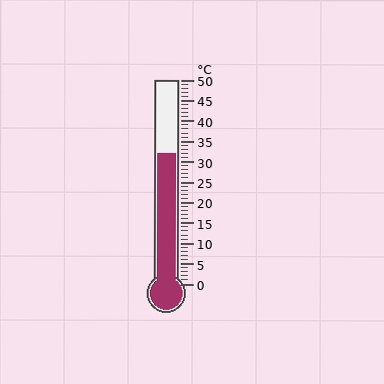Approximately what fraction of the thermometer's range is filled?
The thermometer is filled to approximately 65% of its range.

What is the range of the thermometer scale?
The thermometer scale ranges from 0°C to 50°C.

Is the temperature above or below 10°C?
The temperature is above 10°C.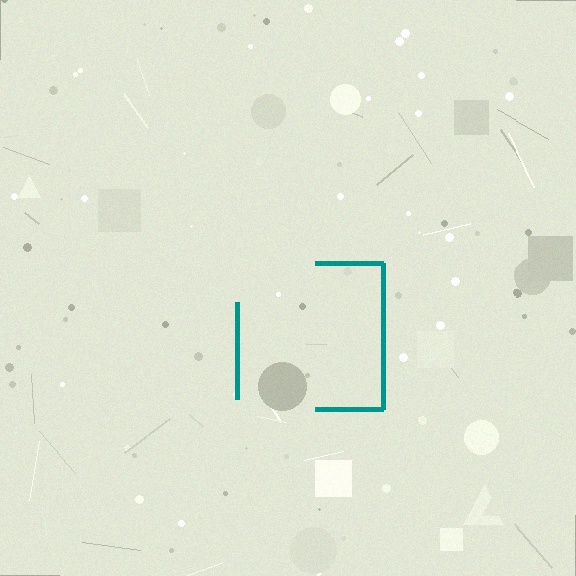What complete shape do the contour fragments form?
The contour fragments form a square.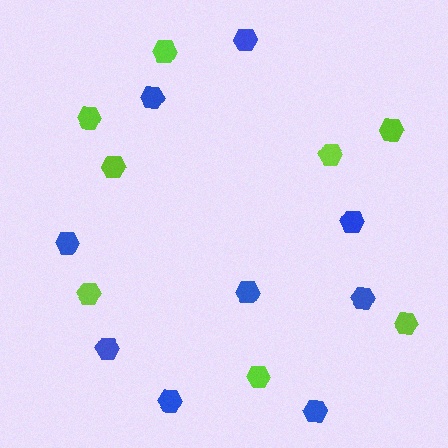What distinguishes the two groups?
There are 2 groups: one group of lime hexagons (8) and one group of blue hexagons (9).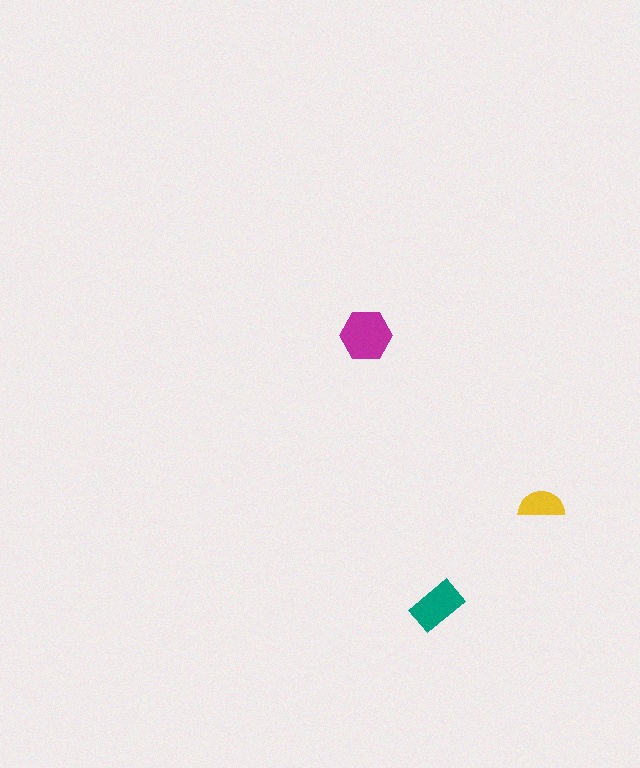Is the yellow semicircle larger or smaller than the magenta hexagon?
Smaller.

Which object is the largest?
The magenta hexagon.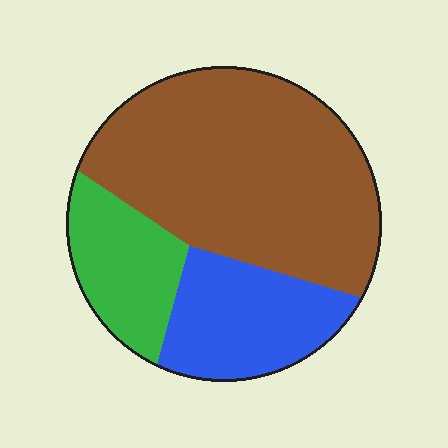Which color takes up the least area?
Green, at roughly 20%.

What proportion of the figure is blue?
Blue covers 23% of the figure.